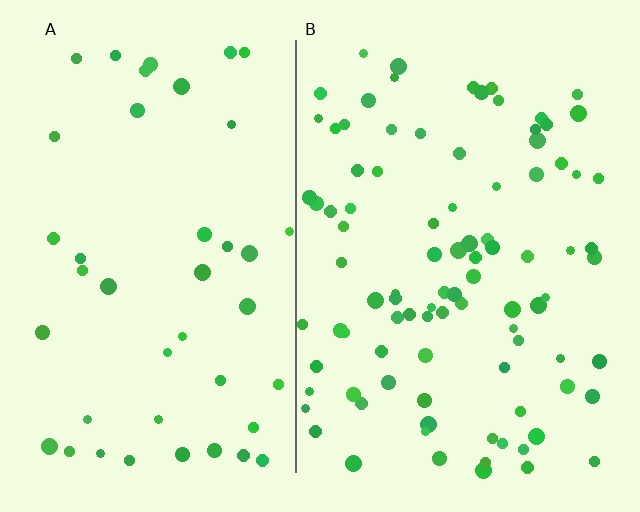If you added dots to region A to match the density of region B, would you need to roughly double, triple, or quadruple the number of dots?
Approximately double.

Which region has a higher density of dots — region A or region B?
B (the right).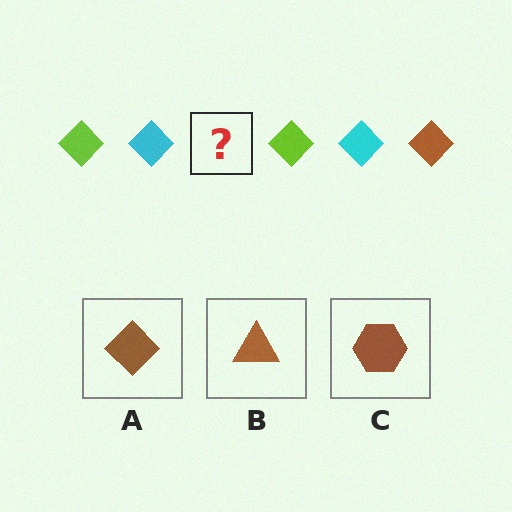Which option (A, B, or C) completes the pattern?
A.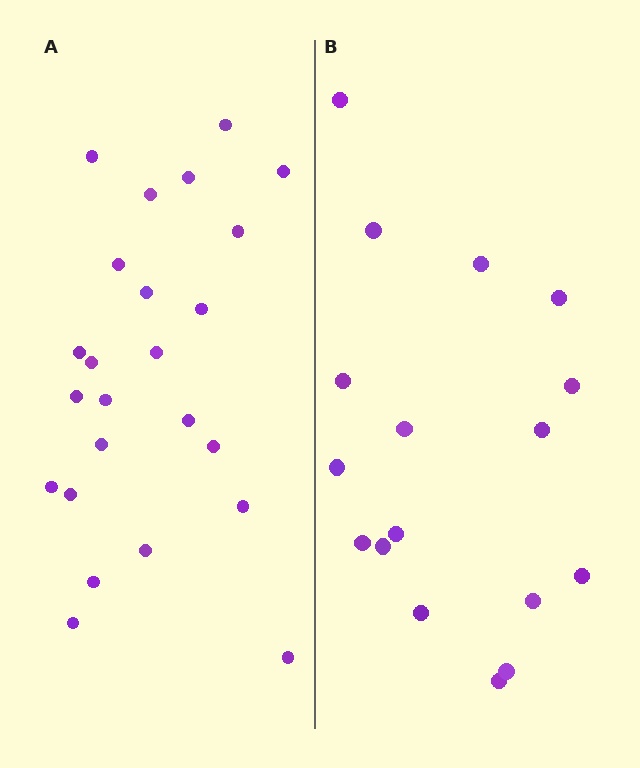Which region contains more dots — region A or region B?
Region A (the left region) has more dots.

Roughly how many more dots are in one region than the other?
Region A has roughly 8 or so more dots than region B.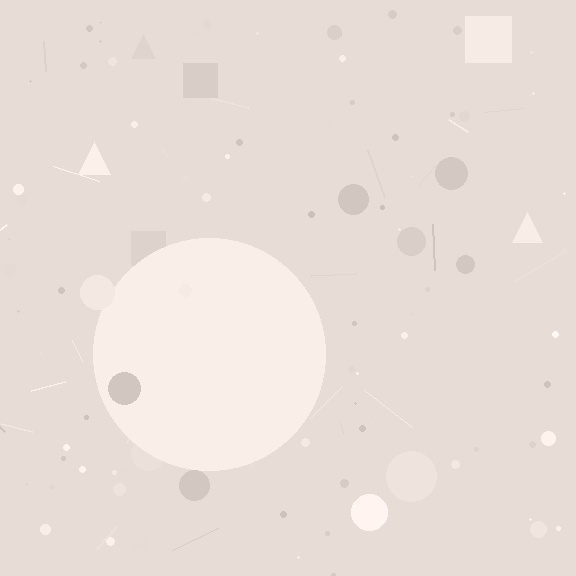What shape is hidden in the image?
A circle is hidden in the image.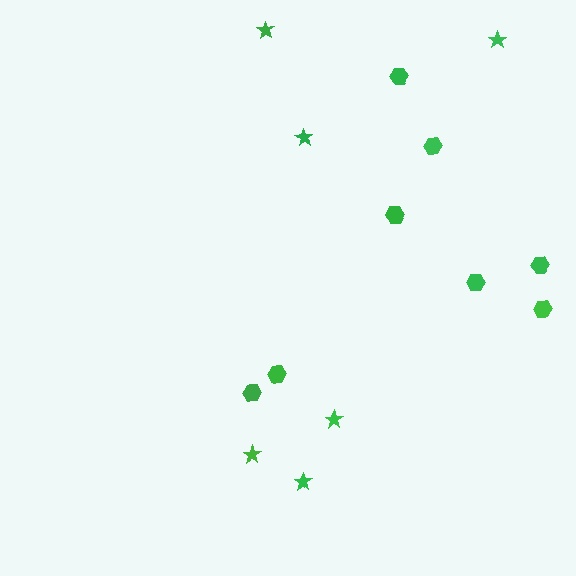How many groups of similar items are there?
There are 2 groups: one group of stars (6) and one group of hexagons (8).